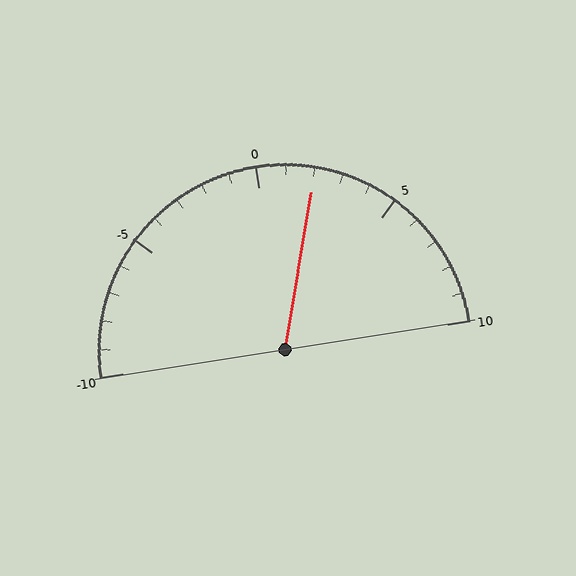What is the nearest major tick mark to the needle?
The nearest major tick mark is 0.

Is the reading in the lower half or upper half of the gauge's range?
The reading is in the upper half of the range (-10 to 10).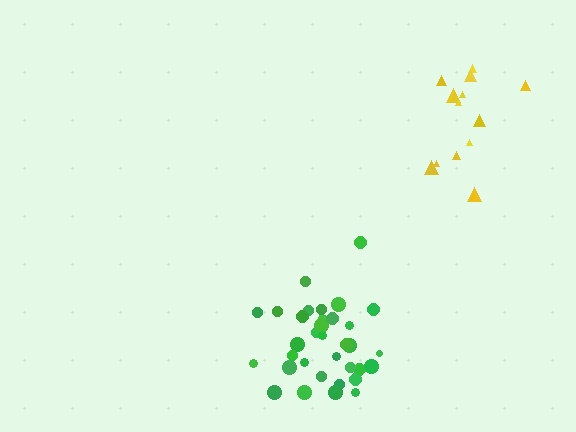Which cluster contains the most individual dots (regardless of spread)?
Green (35).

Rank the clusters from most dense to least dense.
green, yellow.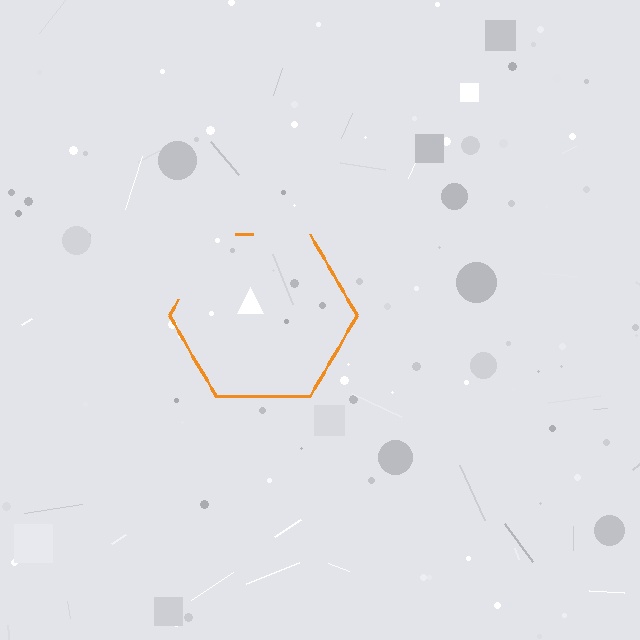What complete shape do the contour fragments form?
The contour fragments form a hexagon.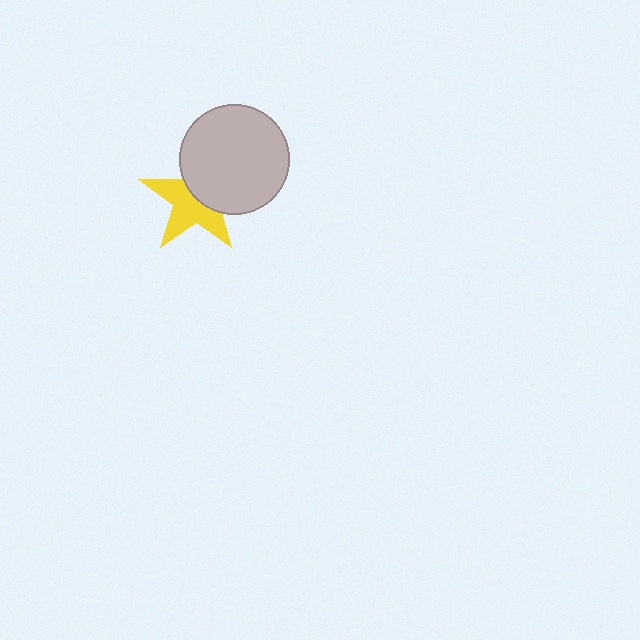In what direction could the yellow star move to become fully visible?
The yellow star could move toward the lower-left. That would shift it out from behind the light gray circle entirely.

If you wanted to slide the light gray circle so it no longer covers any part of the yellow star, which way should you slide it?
Slide it toward the upper-right — that is the most direct way to separate the two shapes.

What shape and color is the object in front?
The object in front is a light gray circle.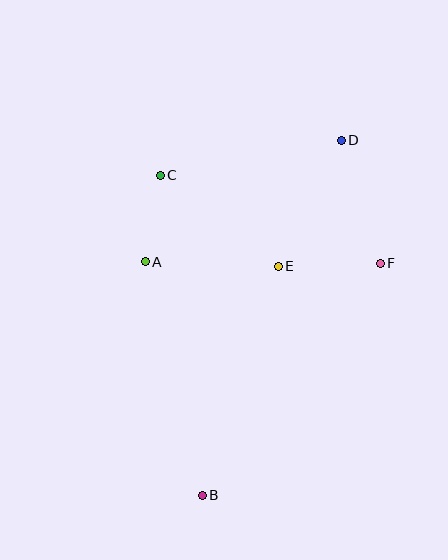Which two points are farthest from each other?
Points B and D are farthest from each other.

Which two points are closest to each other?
Points A and C are closest to each other.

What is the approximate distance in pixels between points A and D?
The distance between A and D is approximately 231 pixels.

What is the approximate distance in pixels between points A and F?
The distance between A and F is approximately 235 pixels.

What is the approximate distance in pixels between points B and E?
The distance between B and E is approximately 242 pixels.